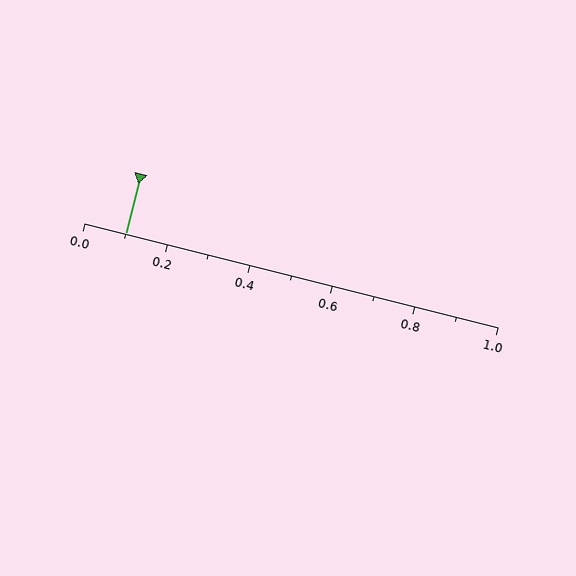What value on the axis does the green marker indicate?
The marker indicates approximately 0.1.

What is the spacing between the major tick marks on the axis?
The major ticks are spaced 0.2 apart.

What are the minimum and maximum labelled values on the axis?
The axis runs from 0.0 to 1.0.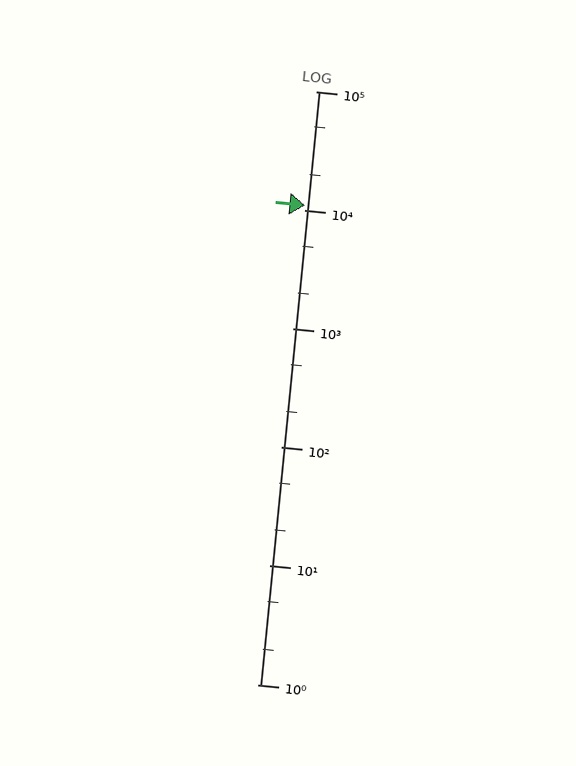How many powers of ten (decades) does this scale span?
The scale spans 5 decades, from 1 to 100000.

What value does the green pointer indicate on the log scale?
The pointer indicates approximately 11000.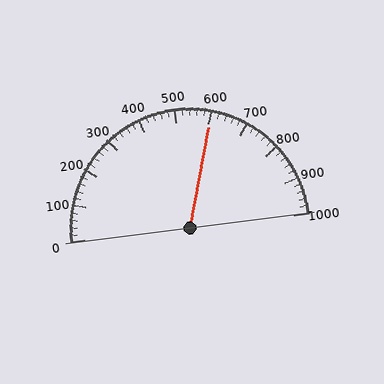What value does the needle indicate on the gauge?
The needle indicates approximately 600.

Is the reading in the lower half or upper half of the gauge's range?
The reading is in the upper half of the range (0 to 1000).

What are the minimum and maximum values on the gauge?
The gauge ranges from 0 to 1000.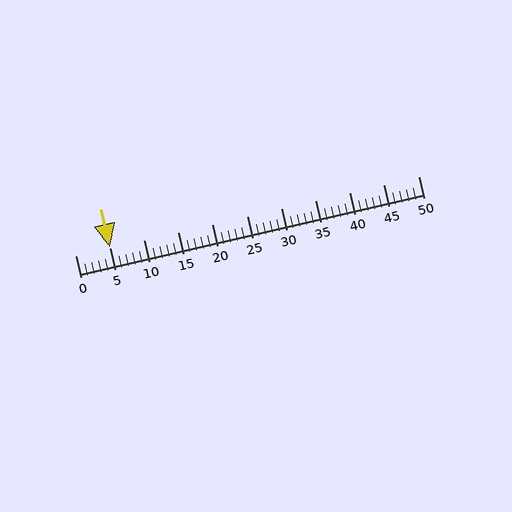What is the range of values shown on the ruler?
The ruler shows values from 0 to 50.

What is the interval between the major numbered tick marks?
The major tick marks are spaced 5 units apart.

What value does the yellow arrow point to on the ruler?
The yellow arrow points to approximately 5.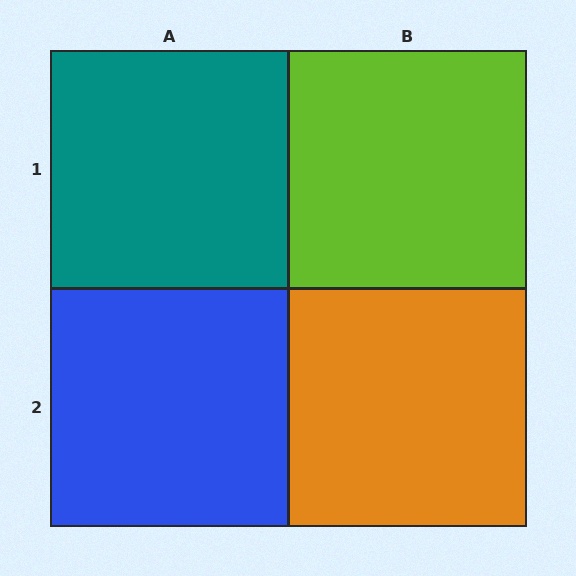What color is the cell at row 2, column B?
Orange.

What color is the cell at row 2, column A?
Blue.